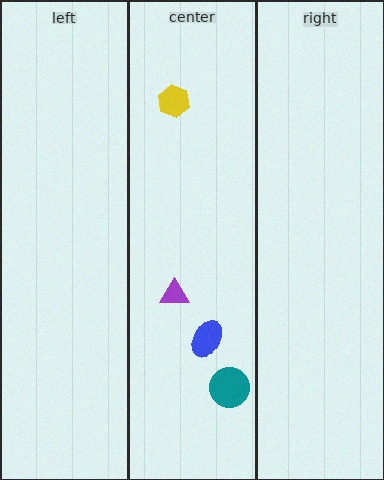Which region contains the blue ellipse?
The center region.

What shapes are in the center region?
The yellow hexagon, the blue ellipse, the teal circle, the purple triangle.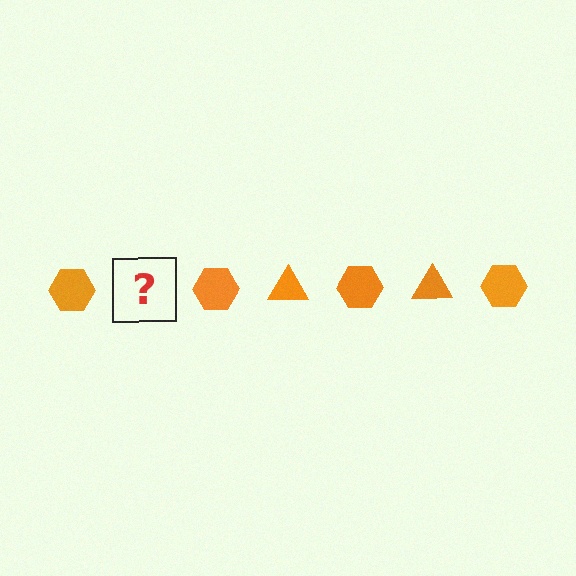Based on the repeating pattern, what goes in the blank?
The blank should be an orange triangle.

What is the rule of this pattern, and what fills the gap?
The rule is that the pattern cycles through hexagon, triangle shapes in orange. The gap should be filled with an orange triangle.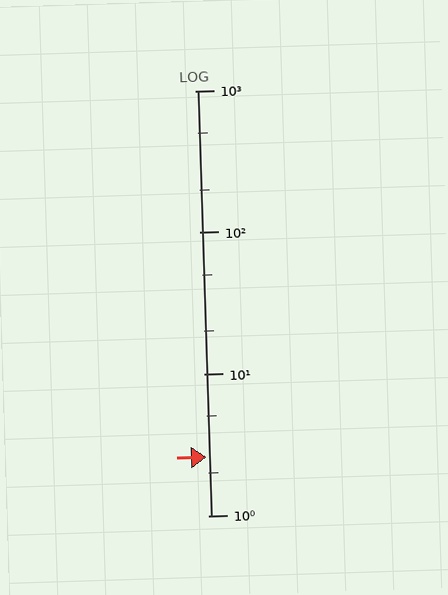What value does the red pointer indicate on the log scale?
The pointer indicates approximately 2.6.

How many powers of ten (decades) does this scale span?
The scale spans 3 decades, from 1 to 1000.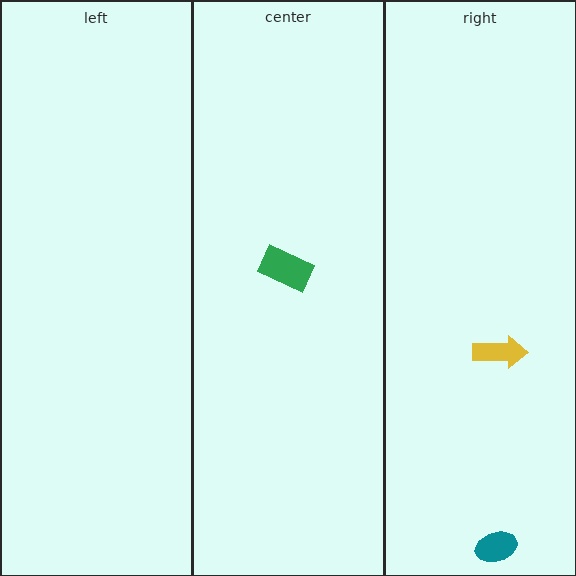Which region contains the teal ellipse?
The right region.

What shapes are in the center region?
The green rectangle.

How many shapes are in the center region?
1.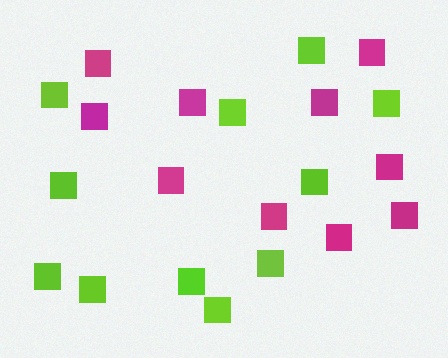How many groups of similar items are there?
There are 2 groups: one group of lime squares (11) and one group of magenta squares (10).